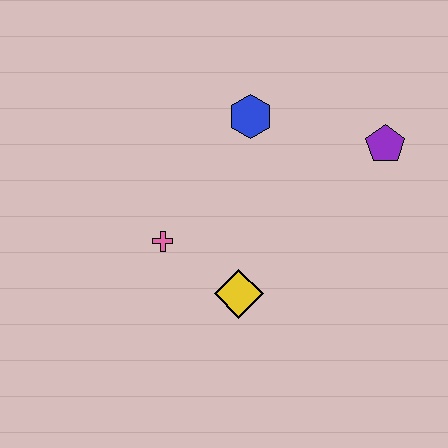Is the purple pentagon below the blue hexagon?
Yes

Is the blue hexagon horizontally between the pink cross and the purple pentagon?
Yes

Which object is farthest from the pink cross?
The purple pentagon is farthest from the pink cross.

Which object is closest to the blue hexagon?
The purple pentagon is closest to the blue hexagon.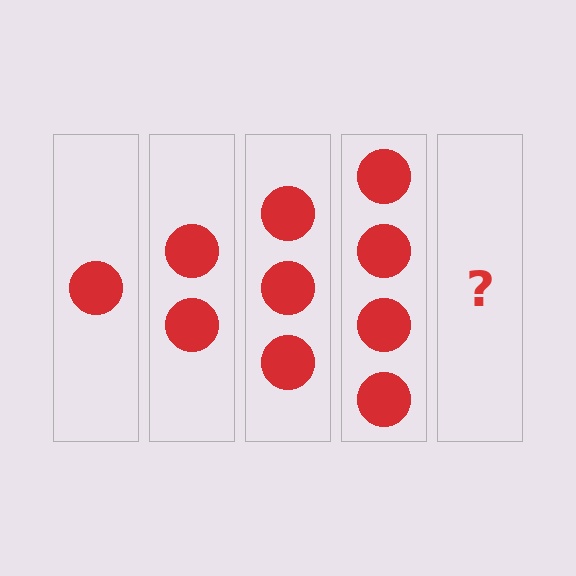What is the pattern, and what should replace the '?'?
The pattern is that each step adds one more circle. The '?' should be 5 circles.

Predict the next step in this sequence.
The next step is 5 circles.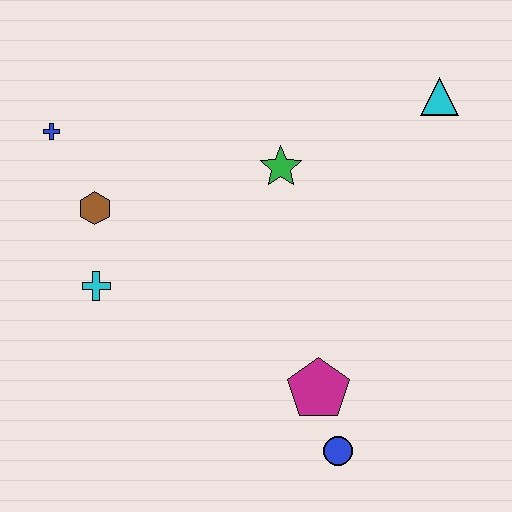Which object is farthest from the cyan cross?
The cyan triangle is farthest from the cyan cross.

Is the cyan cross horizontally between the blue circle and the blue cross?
Yes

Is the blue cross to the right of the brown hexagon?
No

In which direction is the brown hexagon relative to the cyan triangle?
The brown hexagon is to the left of the cyan triangle.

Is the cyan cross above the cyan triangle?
No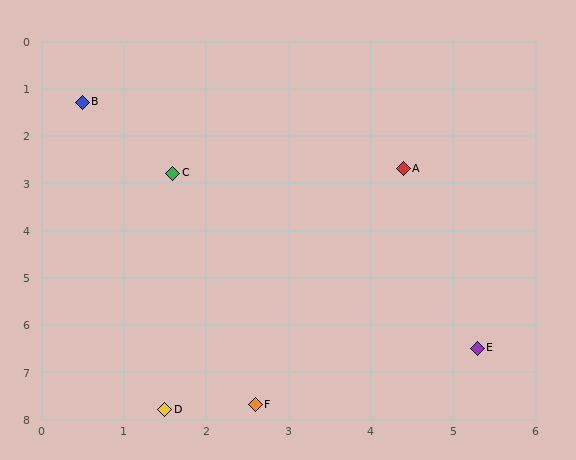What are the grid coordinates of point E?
Point E is at approximately (5.3, 6.5).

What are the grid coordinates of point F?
Point F is at approximately (2.6, 7.7).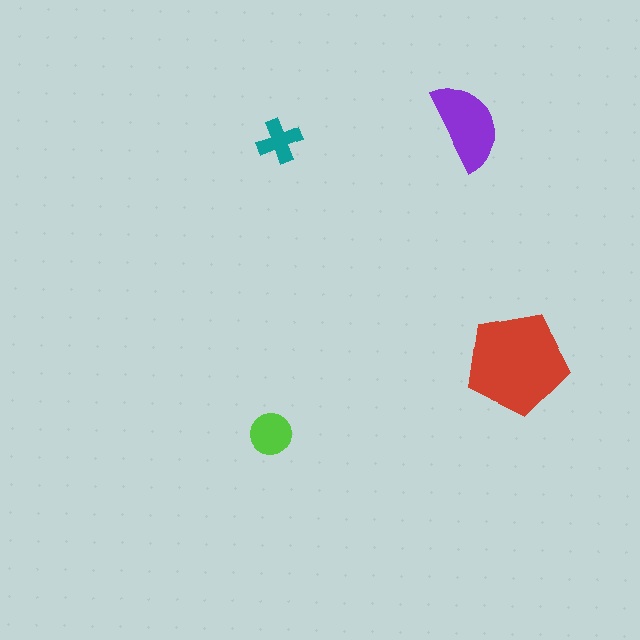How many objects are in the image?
There are 4 objects in the image.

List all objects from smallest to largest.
The teal cross, the lime circle, the purple semicircle, the red pentagon.